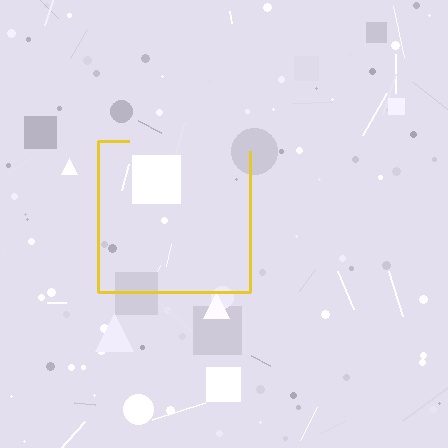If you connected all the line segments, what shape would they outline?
They would outline a square.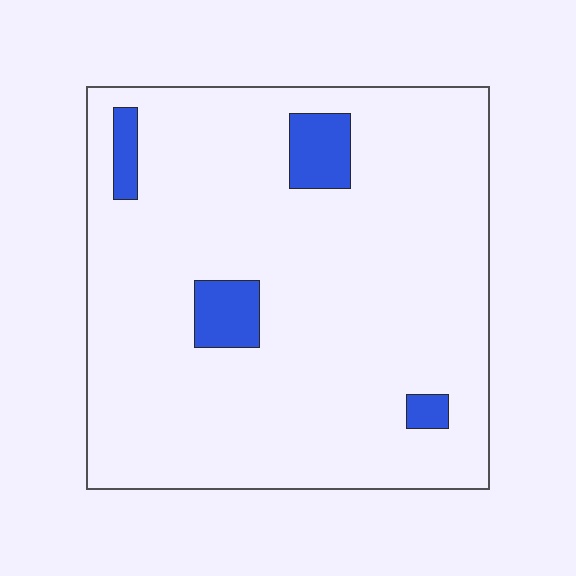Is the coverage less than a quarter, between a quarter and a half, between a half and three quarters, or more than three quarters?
Less than a quarter.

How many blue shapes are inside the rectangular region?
4.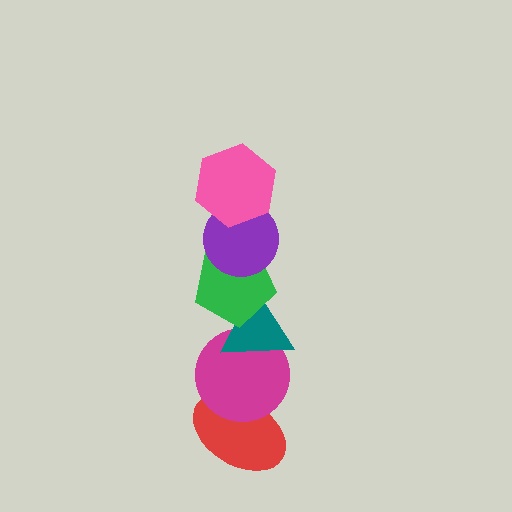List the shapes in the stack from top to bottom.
From top to bottom: the pink hexagon, the purple circle, the green pentagon, the teal triangle, the magenta circle, the red ellipse.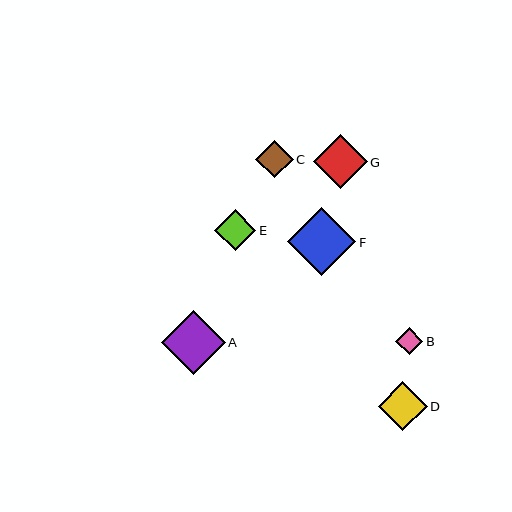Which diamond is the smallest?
Diamond B is the smallest with a size of approximately 27 pixels.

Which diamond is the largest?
Diamond F is the largest with a size of approximately 68 pixels.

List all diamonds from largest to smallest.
From largest to smallest: F, A, G, D, E, C, B.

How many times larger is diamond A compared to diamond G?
Diamond A is approximately 1.2 times the size of diamond G.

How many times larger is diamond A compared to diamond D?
Diamond A is approximately 1.3 times the size of diamond D.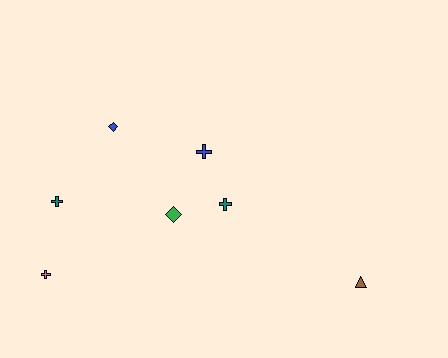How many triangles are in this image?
There is 1 triangle.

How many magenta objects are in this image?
There are no magenta objects.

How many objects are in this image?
There are 7 objects.